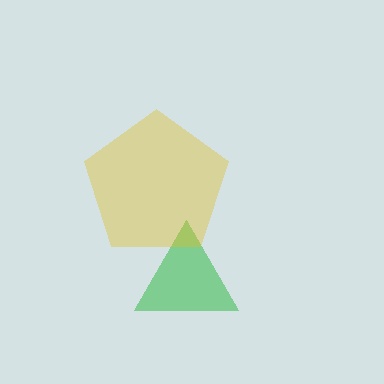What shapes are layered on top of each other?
The layered shapes are: a green triangle, a yellow pentagon.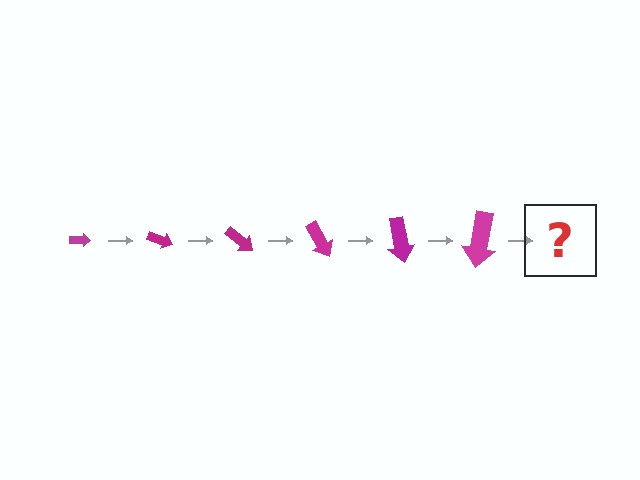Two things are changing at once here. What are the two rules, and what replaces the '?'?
The two rules are that the arrow grows larger each step and it rotates 20 degrees each step. The '?' should be an arrow, larger than the previous one and rotated 120 degrees from the start.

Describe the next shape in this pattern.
It should be an arrow, larger than the previous one and rotated 120 degrees from the start.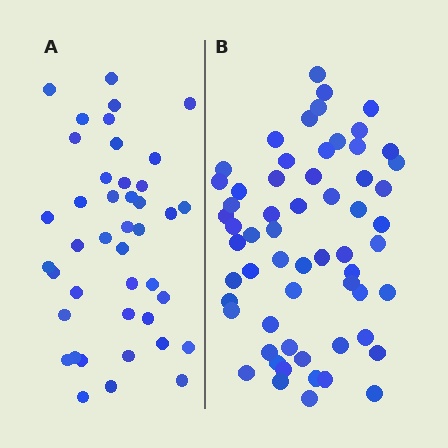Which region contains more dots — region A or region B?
Region B (the right region) has more dots.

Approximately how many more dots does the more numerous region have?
Region B has approximately 20 more dots than region A.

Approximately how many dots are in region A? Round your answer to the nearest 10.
About 40 dots. (The exact count is 42, which rounds to 40.)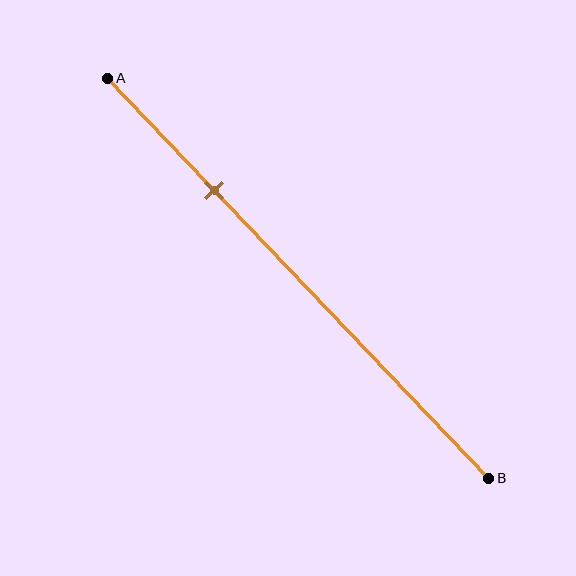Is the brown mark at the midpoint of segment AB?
No, the mark is at about 30% from A, not at the 50% midpoint.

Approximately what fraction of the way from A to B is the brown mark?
The brown mark is approximately 30% of the way from A to B.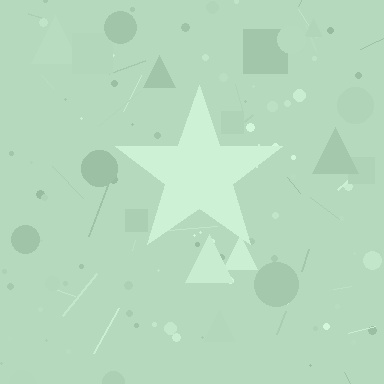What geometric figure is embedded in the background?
A star is embedded in the background.